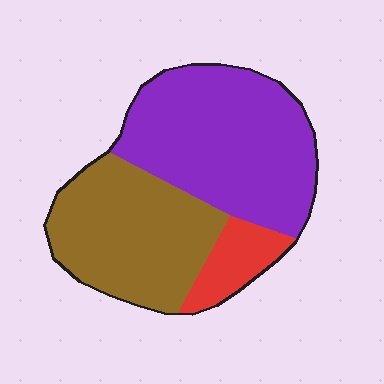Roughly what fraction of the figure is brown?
Brown takes up between a quarter and a half of the figure.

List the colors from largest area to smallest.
From largest to smallest: purple, brown, red.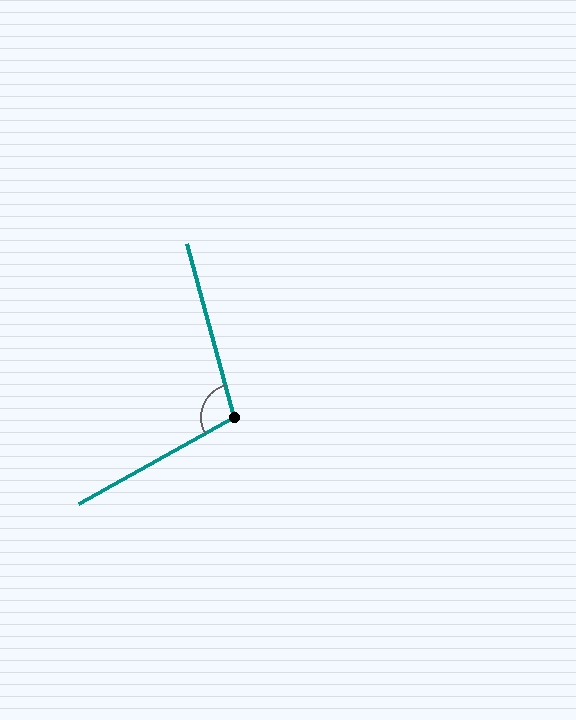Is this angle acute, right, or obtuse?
It is obtuse.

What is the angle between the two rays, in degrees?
Approximately 104 degrees.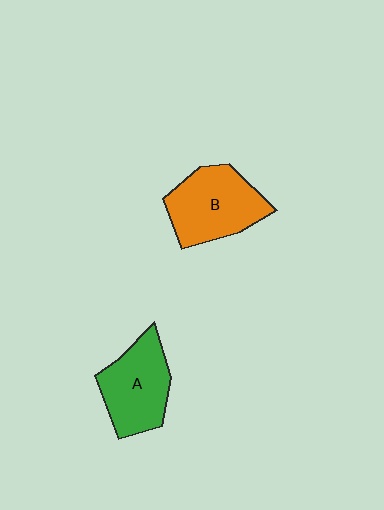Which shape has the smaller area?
Shape A (green).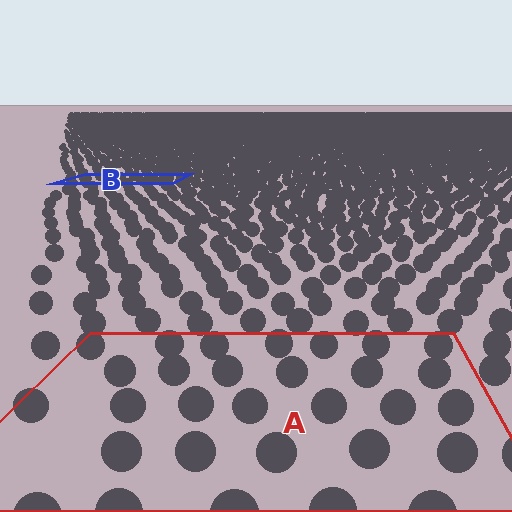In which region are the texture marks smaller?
The texture marks are smaller in region B, because it is farther away.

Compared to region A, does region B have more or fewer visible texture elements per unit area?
Region B has more texture elements per unit area — they are packed more densely because it is farther away.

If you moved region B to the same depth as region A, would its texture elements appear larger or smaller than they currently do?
They would appear larger. At a closer depth, the same texture elements are projected at a bigger on-screen size.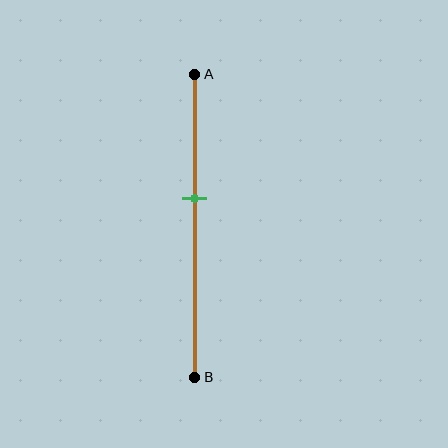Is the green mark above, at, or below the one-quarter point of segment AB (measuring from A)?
The green mark is below the one-quarter point of segment AB.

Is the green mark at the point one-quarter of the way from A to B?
No, the mark is at about 40% from A, not at the 25% one-quarter point.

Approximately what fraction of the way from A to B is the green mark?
The green mark is approximately 40% of the way from A to B.